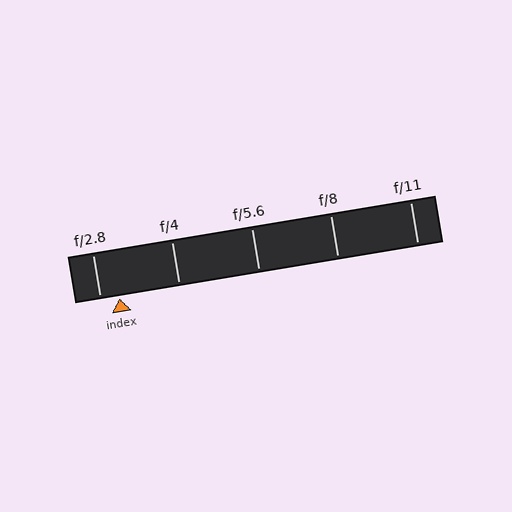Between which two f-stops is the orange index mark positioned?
The index mark is between f/2.8 and f/4.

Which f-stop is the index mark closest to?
The index mark is closest to f/2.8.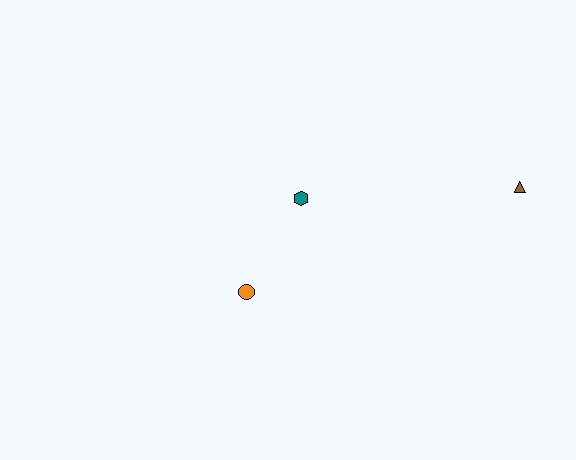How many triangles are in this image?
There is 1 triangle.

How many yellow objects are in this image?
There are no yellow objects.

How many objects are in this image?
There are 3 objects.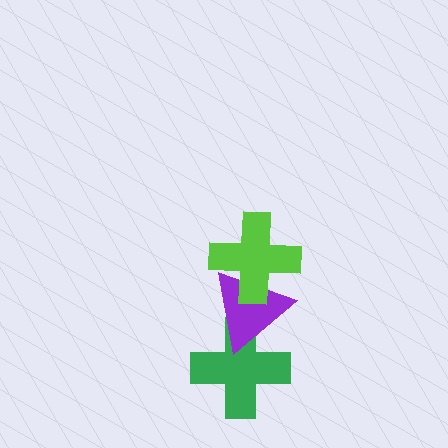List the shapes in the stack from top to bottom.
From top to bottom: the lime cross, the purple triangle, the green cross.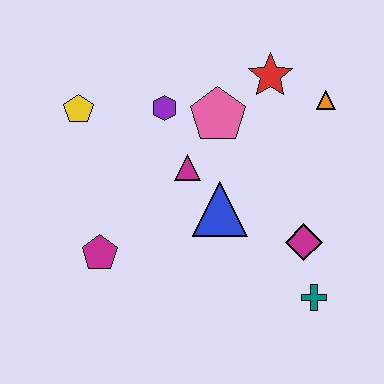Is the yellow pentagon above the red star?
No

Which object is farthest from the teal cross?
The yellow pentagon is farthest from the teal cross.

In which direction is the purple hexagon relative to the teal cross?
The purple hexagon is above the teal cross.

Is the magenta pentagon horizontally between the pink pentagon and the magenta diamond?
No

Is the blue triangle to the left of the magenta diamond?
Yes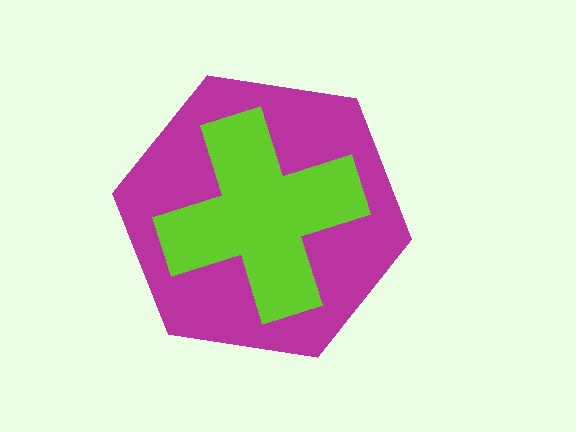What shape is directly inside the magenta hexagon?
The lime cross.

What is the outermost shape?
The magenta hexagon.